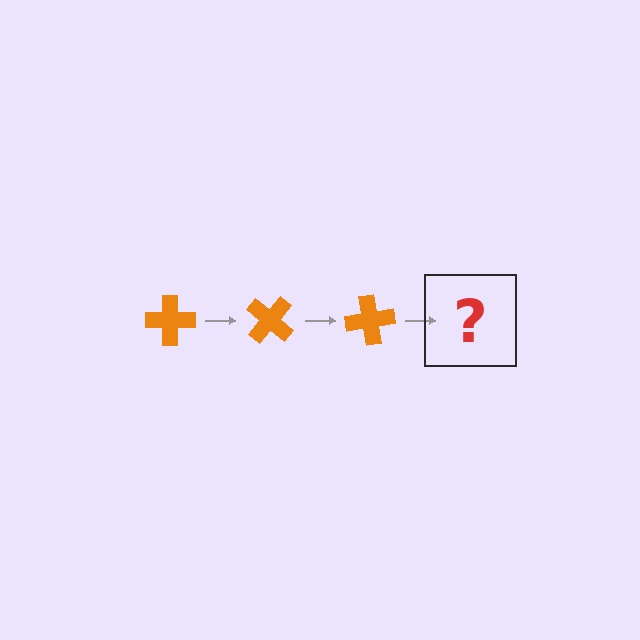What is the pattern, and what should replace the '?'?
The pattern is that the cross rotates 40 degrees each step. The '?' should be an orange cross rotated 120 degrees.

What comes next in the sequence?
The next element should be an orange cross rotated 120 degrees.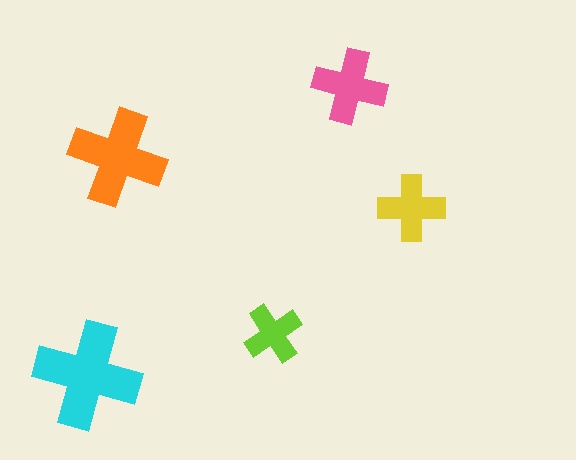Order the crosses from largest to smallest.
the cyan one, the orange one, the pink one, the yellow one, the lime one.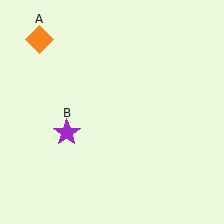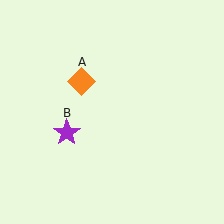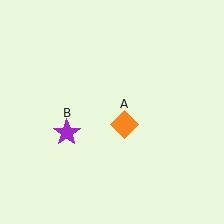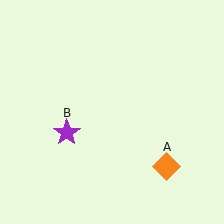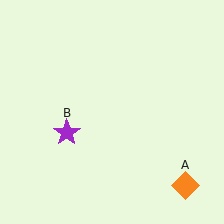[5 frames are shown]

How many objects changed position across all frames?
1 object changed position: orange diamond (object A).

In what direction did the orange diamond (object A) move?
The orange diamond (object A) moved down and to the right.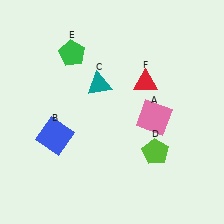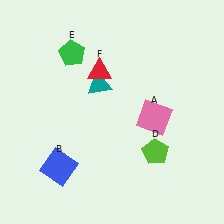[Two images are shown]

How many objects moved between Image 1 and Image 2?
2 objects moved between the two images.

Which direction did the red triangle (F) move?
The red triangle (F) moved left.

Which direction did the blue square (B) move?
The blue square (B) moved down.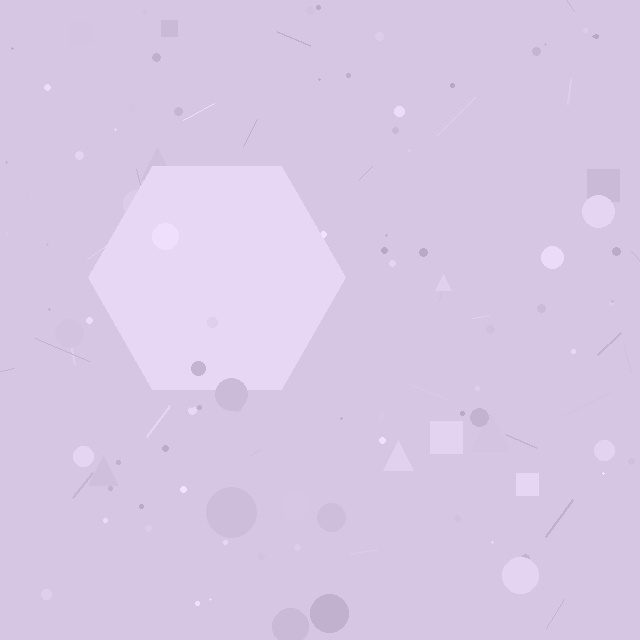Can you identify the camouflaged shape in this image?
The camouflaged shape is a hexagon.